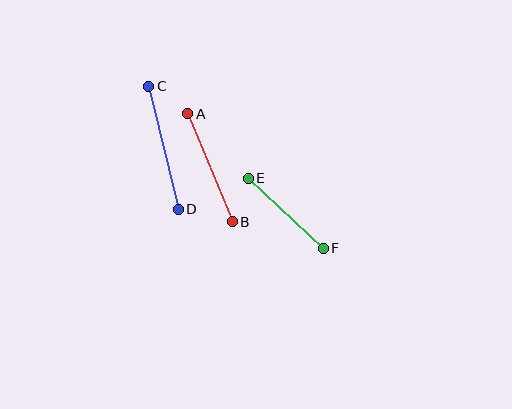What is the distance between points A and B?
The distance is approximately 117 pixels.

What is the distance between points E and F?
The distance is approximately 103 pixels.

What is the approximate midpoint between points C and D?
The midpoint is at approximately (163, 148) pixels.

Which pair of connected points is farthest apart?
Points C and D are farthest apart.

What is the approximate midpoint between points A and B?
The midpoint is at approximately (210, 168) pixels.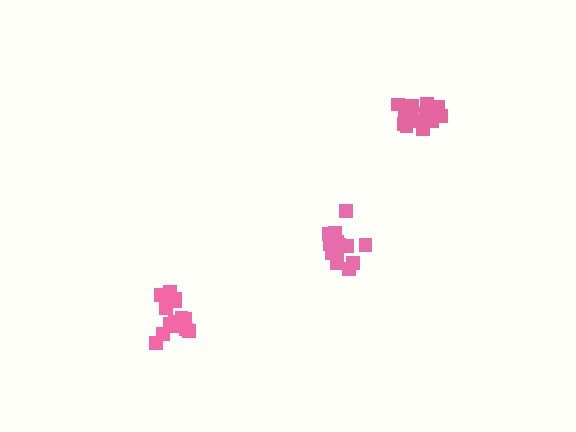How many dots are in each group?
Group 1: 13 dots, Group 2: 16 dots, Group 3: 15 dots (44 total).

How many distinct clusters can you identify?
There are 3 distinct clusters.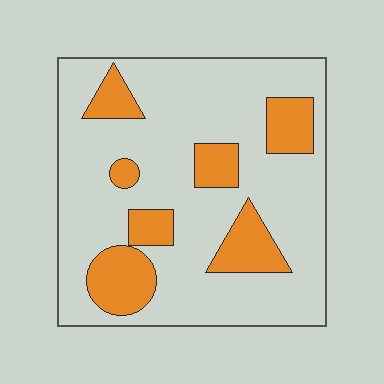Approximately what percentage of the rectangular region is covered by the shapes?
Approximately 25%.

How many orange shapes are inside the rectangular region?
7.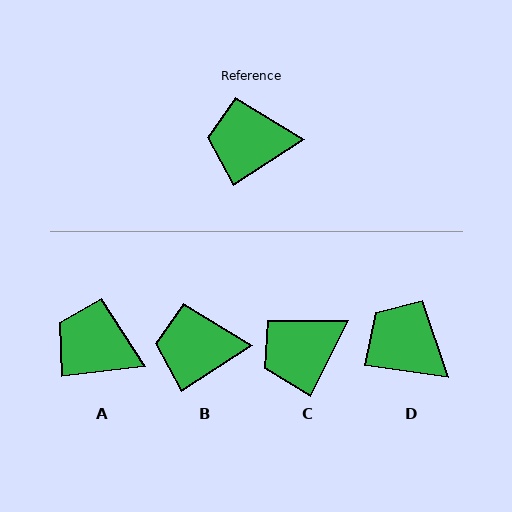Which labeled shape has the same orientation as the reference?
B.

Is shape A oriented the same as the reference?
No, it is off by about 25 degrees.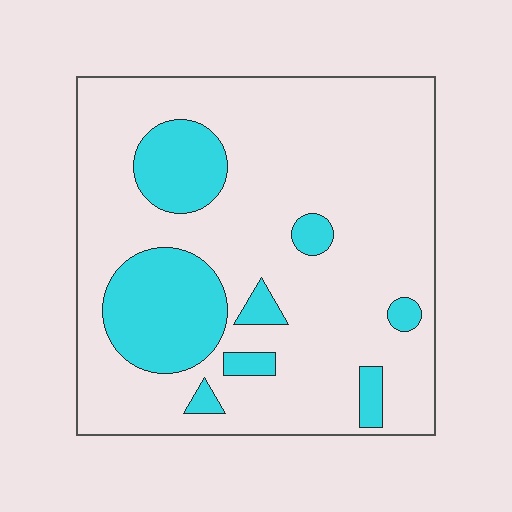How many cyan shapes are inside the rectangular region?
8.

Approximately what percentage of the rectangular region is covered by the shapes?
Approximately 20%.